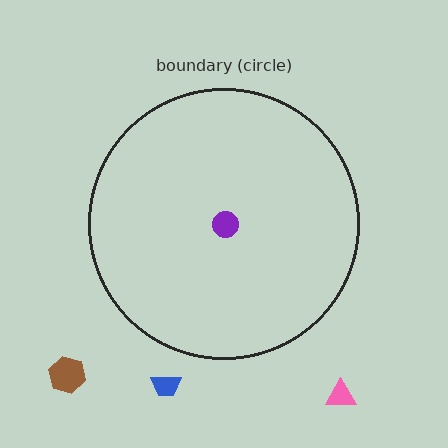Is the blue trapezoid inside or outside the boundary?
Outside.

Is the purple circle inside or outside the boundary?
Inside.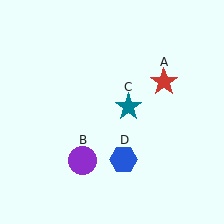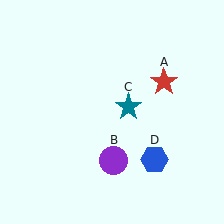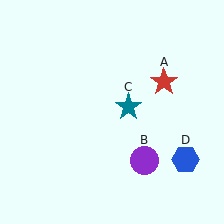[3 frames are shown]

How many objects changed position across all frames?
2 objects changed position: purple circle (object B), blue hexagon (object D).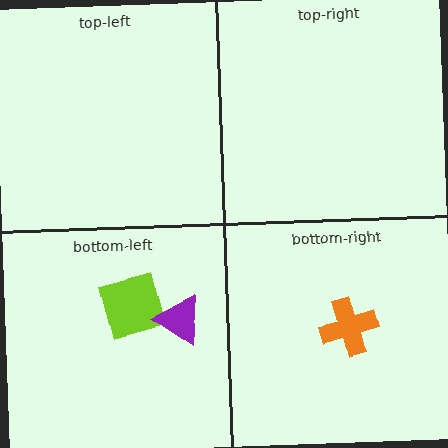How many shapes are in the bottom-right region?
1.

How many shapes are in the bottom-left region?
2.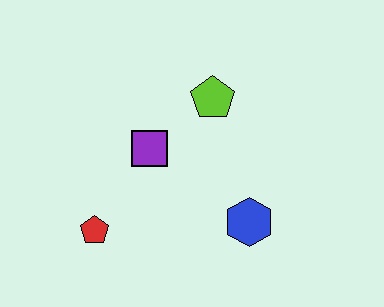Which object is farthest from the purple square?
The blue hexagon is farthest from the purple square.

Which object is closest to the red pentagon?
The purple square is closest to the red pentagon.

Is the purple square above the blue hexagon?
Yes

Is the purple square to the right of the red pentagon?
Yes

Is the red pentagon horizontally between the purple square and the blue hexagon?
No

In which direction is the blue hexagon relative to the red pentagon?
The blue hexagon is to the right of the red pentagon.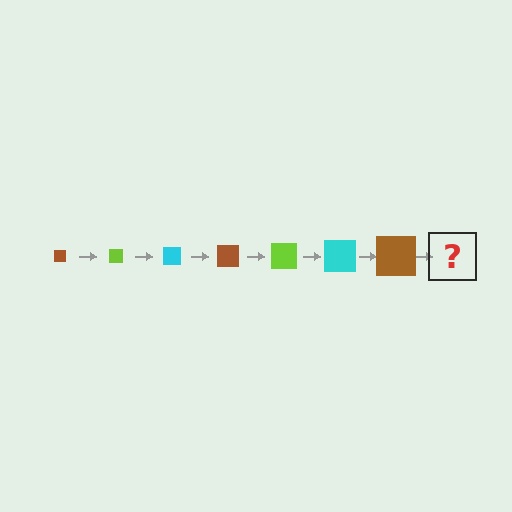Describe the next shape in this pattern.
It should be a lime square, larger than the previous one.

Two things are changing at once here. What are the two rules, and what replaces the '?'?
The two rules are that the square grows larger each step and the color cycles through brown, lime, and cyan. The '?' should be a lime square, larger than the previous one.